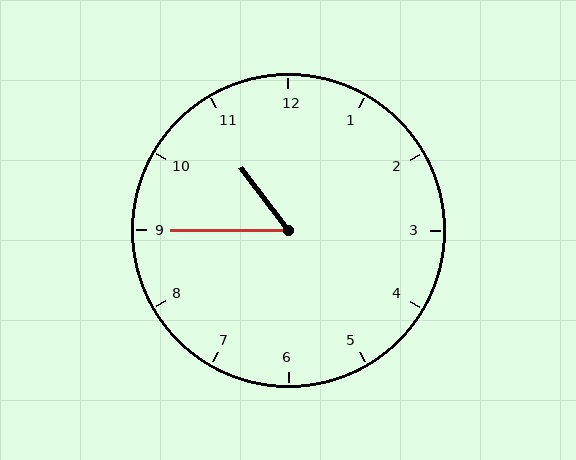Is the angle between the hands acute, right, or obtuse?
It is acute.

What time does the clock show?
10:45.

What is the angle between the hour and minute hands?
Approximately 52 degrees.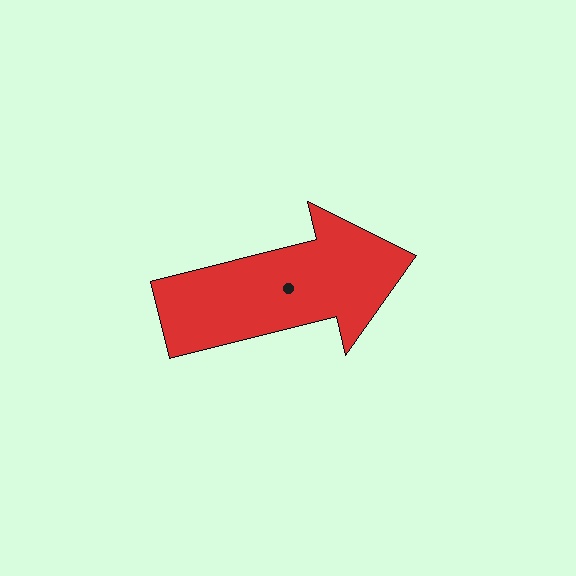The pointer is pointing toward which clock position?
Roughly 3 o'clock.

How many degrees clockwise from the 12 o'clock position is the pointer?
Approximately 76 degrees.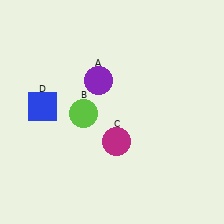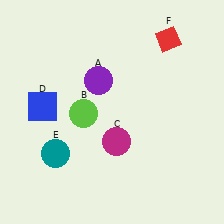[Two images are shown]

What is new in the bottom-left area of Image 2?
A teal circle (E) was added in the bottom-left area of Image 2.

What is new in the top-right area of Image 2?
A red diamond (F) was added in the top-right area of Image 2.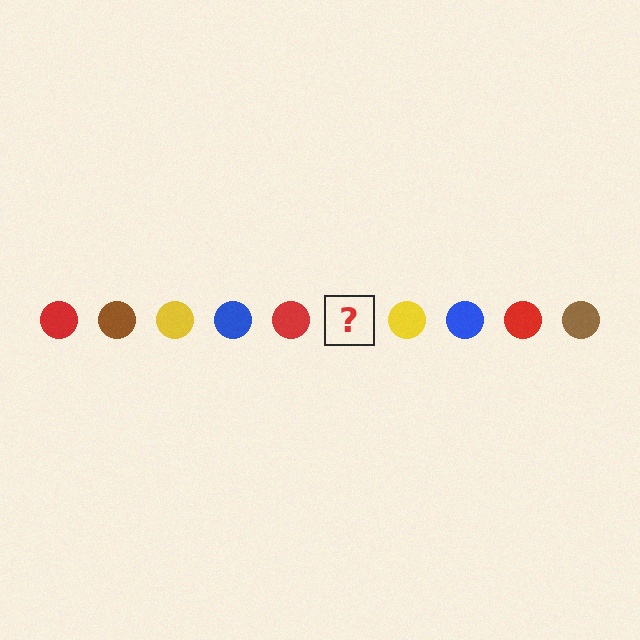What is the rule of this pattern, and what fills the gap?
The rule is that the pattern cycles through red, brown, yellow, blue circles. The gap should be filled with a brown circle.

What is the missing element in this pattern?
The missing element is a brown circle.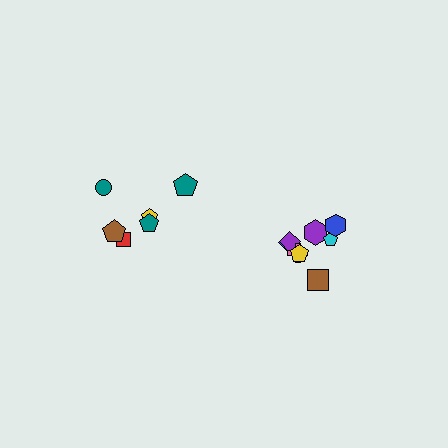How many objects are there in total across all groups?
There are 14 objects.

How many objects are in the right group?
There are 8 objects.